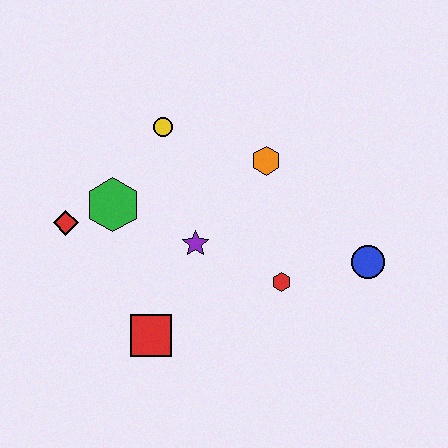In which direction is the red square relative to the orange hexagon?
The red square is below the orange hexagon.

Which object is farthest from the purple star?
The blue circle is farthest from the purple star.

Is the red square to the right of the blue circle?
No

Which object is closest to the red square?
The purple star is closest to the red square.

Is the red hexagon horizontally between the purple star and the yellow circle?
No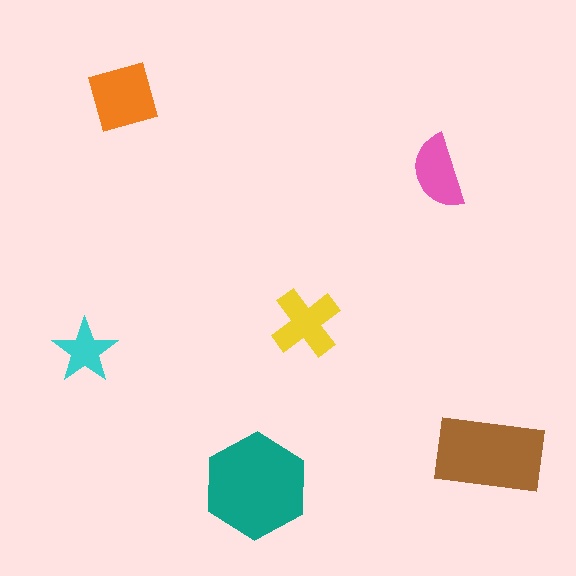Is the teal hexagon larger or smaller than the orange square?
Larger.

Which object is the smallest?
The cyan star.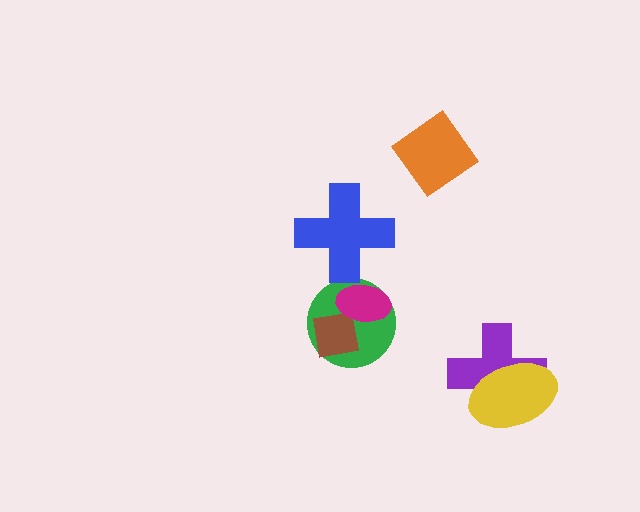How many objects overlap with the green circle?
2 objects overlap with the green circle.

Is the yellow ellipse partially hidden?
No, no other shape covers it.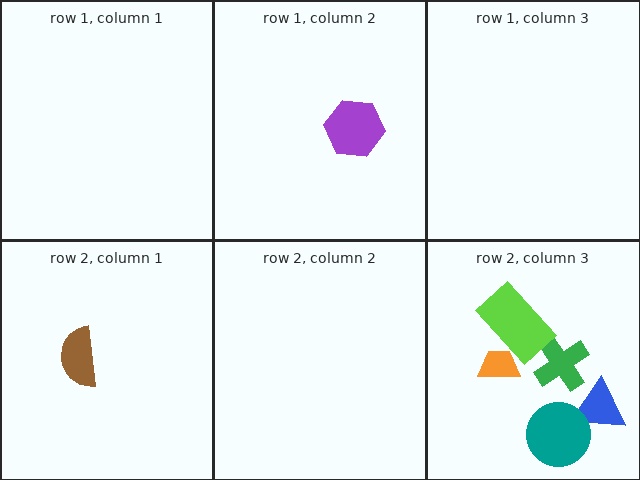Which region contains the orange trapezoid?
The row 2, column 3 region.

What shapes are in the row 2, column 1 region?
The brown semicircle.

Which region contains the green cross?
The row 2, column 3 region.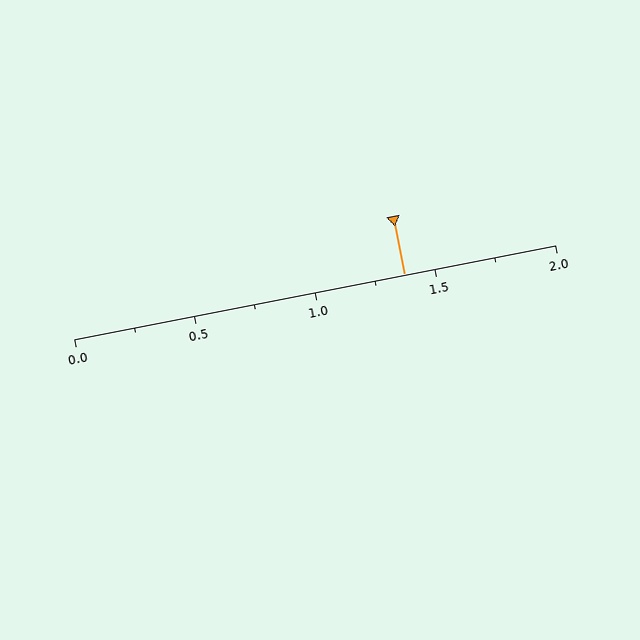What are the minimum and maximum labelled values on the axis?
The axis runs from 0.0 to 2.0.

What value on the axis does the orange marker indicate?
The marker indicates approximately 1.38.